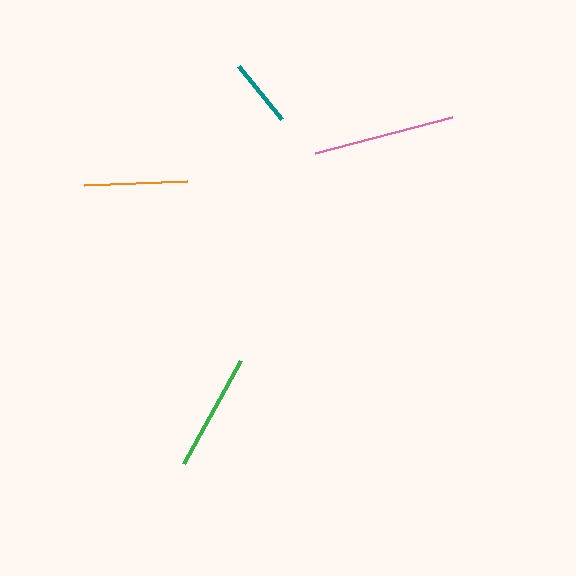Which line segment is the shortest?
The teal line is the shortest at approximately 68 pixels.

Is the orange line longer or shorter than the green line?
The green line is longer than the orange line.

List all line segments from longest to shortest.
From longest to shortest: pink, green, orange, teal.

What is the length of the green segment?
The green segment is approximately 118 pixels long.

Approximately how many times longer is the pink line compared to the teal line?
The pink line is approximately 2.1 times the length of the teal line.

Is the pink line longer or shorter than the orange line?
The pink line is longer than the orange line.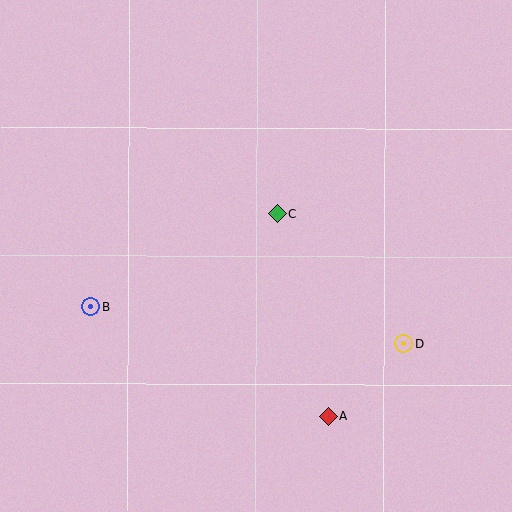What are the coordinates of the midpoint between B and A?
The midpoint between B and A is at (210, 362).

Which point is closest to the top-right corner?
Point C is closest to the top-right corner.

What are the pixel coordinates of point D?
Point D is at (403, 344).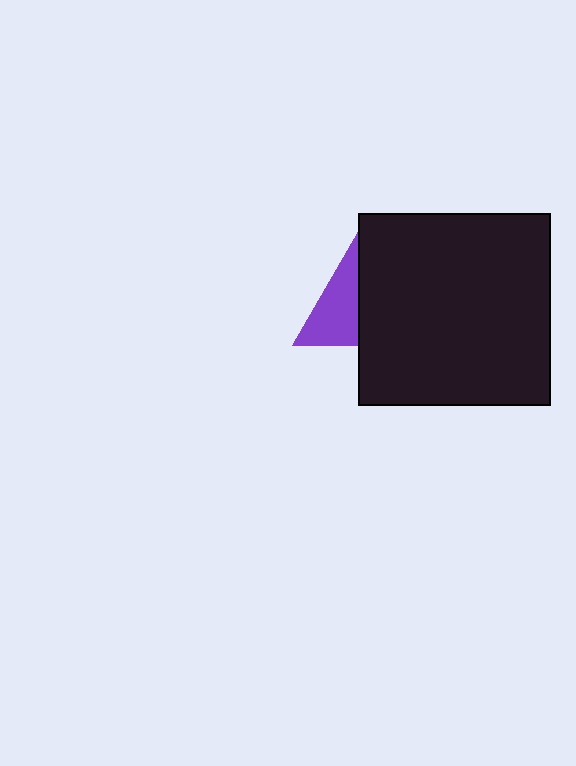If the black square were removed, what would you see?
You would see the complete purple triangle.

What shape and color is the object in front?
The object in front is a black square.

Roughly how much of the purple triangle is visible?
About half of it is visible (roughly 49%).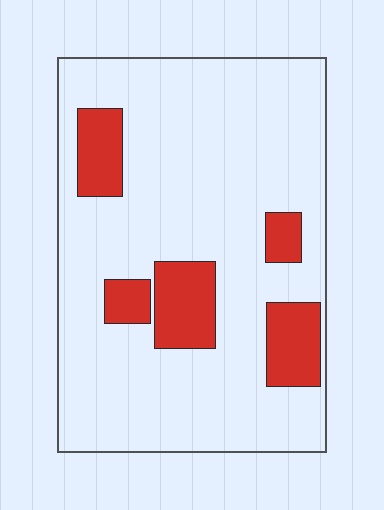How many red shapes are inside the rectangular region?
5.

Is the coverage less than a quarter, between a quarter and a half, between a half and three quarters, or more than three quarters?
Less than a quarter.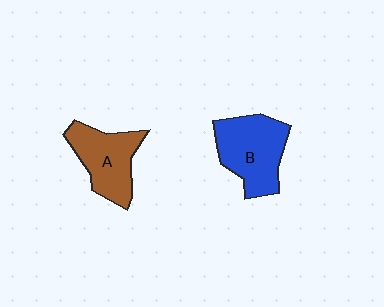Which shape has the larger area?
Shape B (blue).